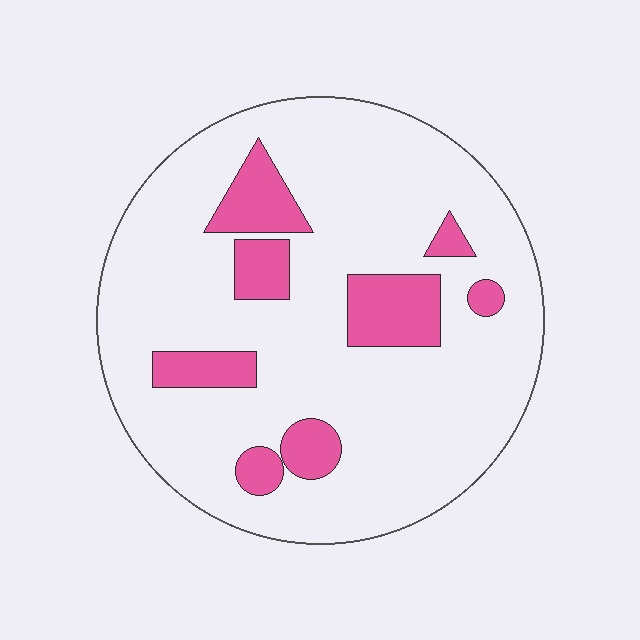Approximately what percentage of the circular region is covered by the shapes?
Approximately 15%.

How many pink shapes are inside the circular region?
8.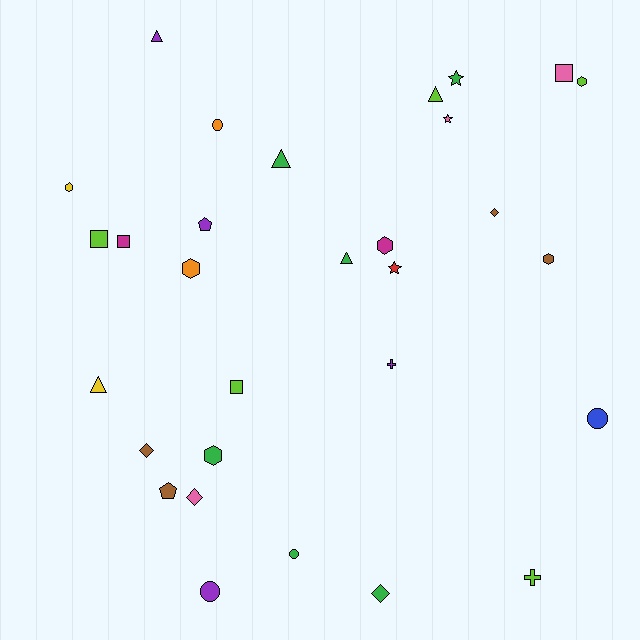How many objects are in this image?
There are 30 objects.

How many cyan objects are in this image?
There are no cyan objects.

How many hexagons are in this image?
There are 6 hexagons.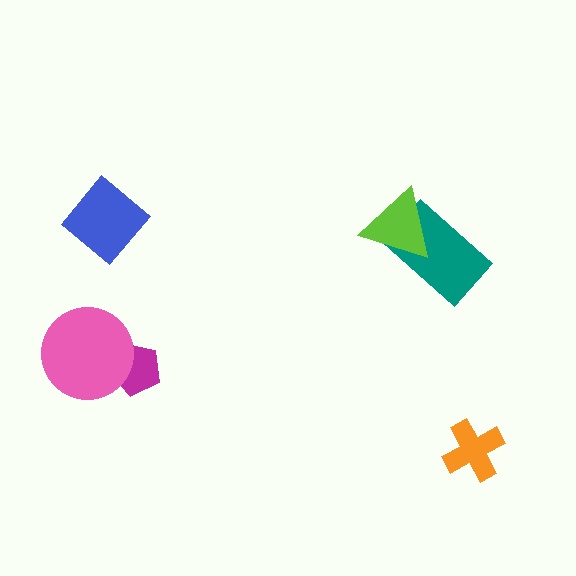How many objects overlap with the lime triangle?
1 object overlaps with the lime triangle.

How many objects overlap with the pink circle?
1 object overlaps with the pink circle.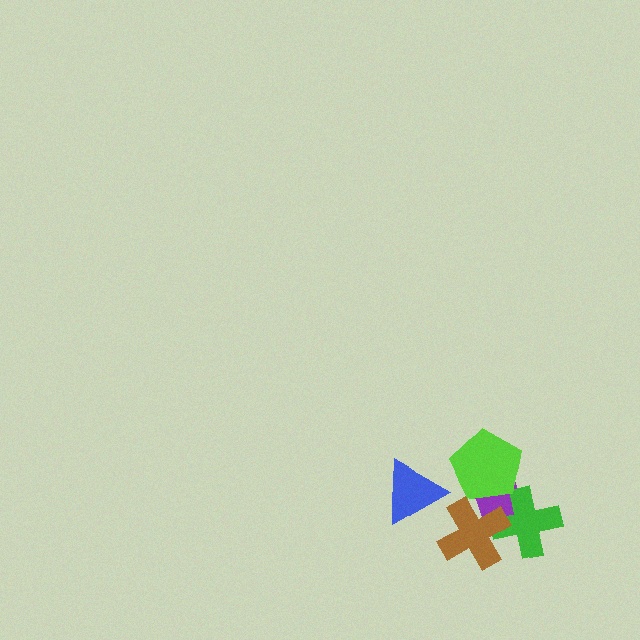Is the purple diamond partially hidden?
Yes, it is partially covered by another shape.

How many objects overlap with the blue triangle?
0 objects overlap with the blue triangle.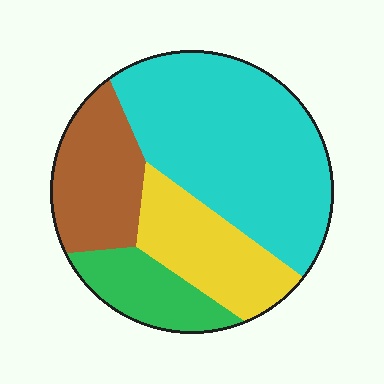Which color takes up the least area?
Green, at roughly 15%.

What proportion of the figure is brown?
Brown covers about 20% of the figure.